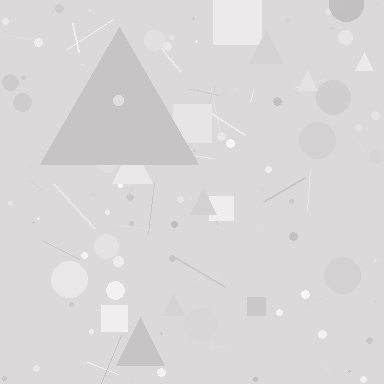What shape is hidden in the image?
A triangle is hidden in the image.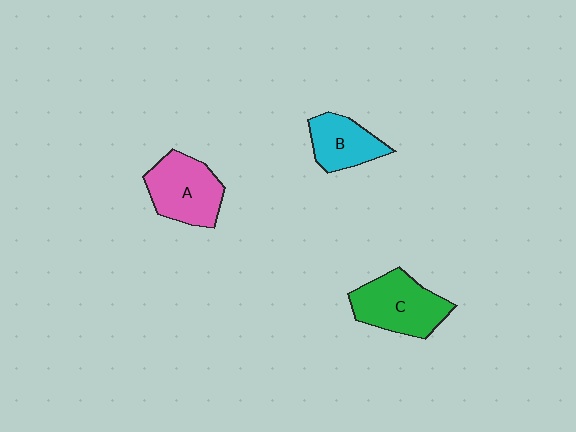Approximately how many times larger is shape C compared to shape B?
Approximately 1.4 times.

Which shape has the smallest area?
Shape B (cyan).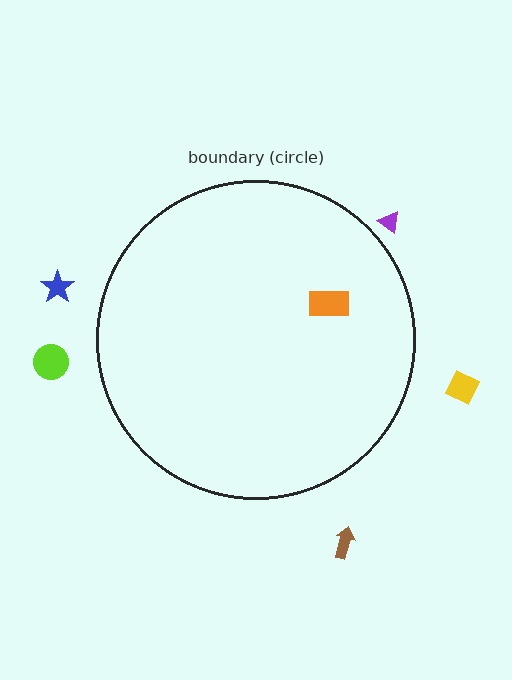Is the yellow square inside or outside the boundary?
Outside.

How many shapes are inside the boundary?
1 inside, 5 outside.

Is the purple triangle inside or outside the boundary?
Outside.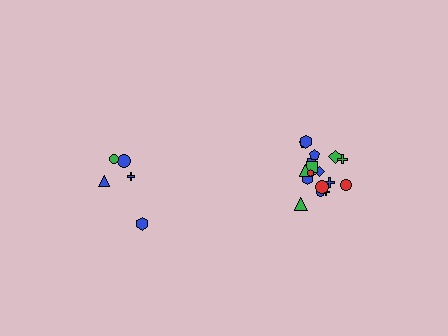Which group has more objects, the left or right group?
The right group.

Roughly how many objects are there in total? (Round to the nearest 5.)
Roughly 25 objects in total.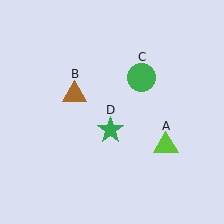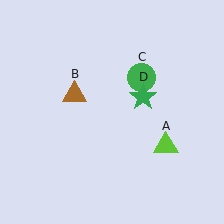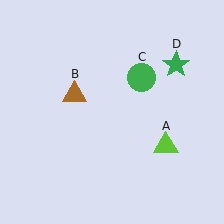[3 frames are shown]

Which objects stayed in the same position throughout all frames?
Lime triangle (object A) and brown triangle (object B) and green circle (object C) remained stationary.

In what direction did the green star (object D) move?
The green star (object D) moved up and to the right.